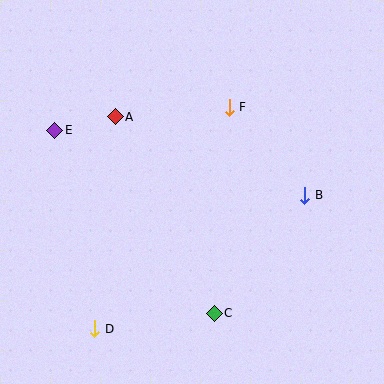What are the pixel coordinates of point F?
Point F is at (229, 107).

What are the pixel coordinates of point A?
Point A is at (115, 117).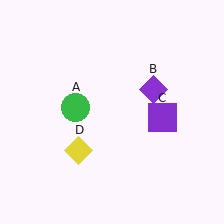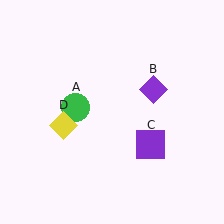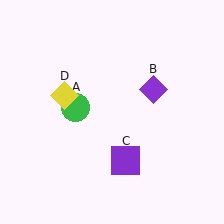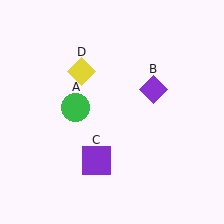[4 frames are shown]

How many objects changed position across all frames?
2 objects changed position: purple square (object C), yellow diamond (object D).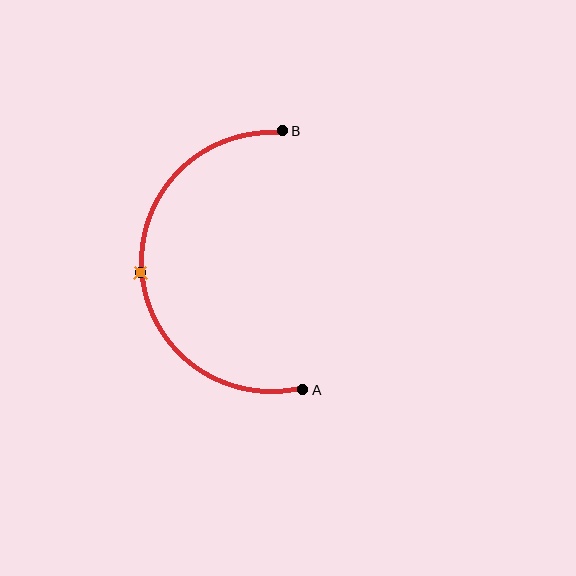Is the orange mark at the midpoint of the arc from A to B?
Yes. The orange mark lies on the arc at equal arc-length from both A and B — it is the arc midpoint.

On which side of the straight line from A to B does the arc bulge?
The arc bulges to the left of the straight line connecting A and B.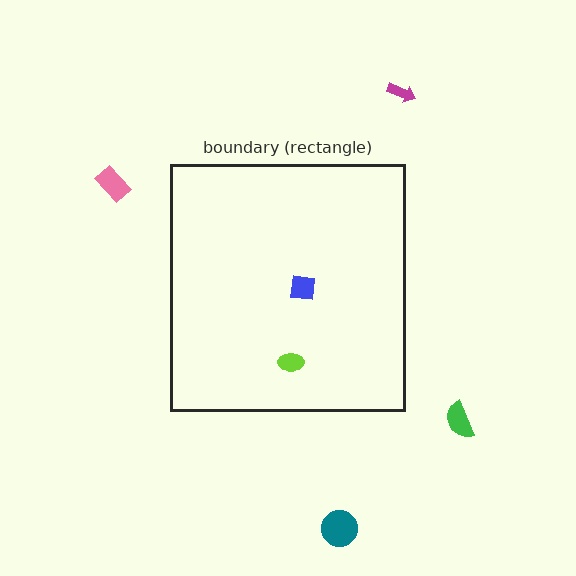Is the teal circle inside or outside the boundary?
Outside.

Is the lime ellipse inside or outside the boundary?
Inside.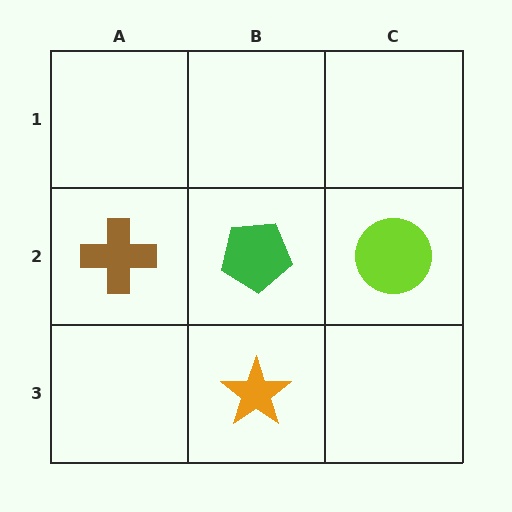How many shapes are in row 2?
3 shapes.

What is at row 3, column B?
An orange star.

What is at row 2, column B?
A green pentagon.